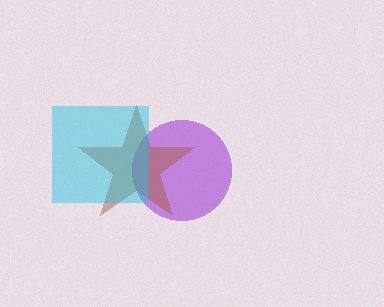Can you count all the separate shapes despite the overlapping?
Yes, there are 3 separate shapes.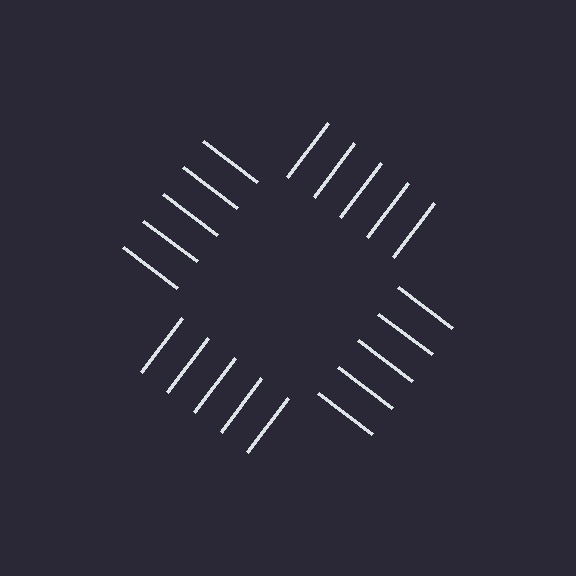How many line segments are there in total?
20 — 5 along each of the 4 edges.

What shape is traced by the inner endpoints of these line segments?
An illusory square — the line segments terminate on its edges but no continuous stroke is drawn.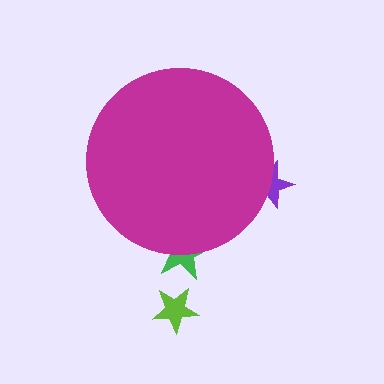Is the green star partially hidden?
Yes, the green star is partially hidden behind the magenta circle.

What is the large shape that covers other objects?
A magenta circle.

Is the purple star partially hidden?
Yes, the purple star is partially hidden behind the magenta circle.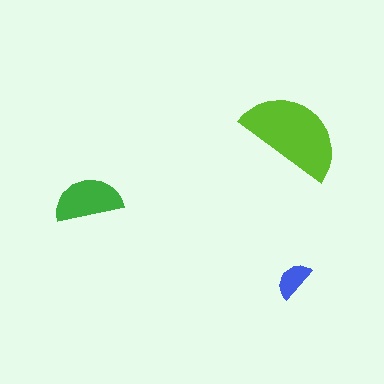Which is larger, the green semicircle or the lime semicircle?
The lime one.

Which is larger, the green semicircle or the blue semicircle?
The green one.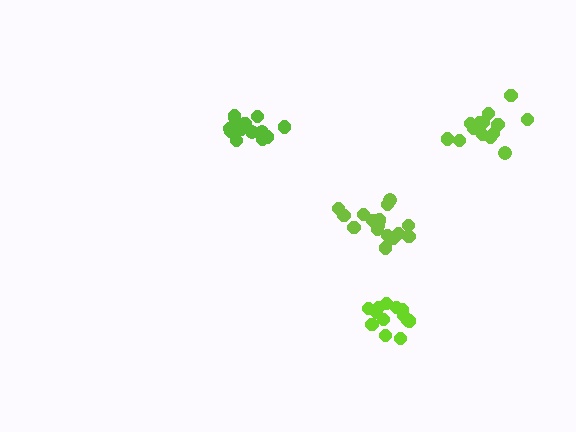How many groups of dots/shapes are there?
There are 4 groups.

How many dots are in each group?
Group 1: 13 dots, Group 2: 17 dots, Group 3: 15 dots, Group 4: 16 dots (61 total).